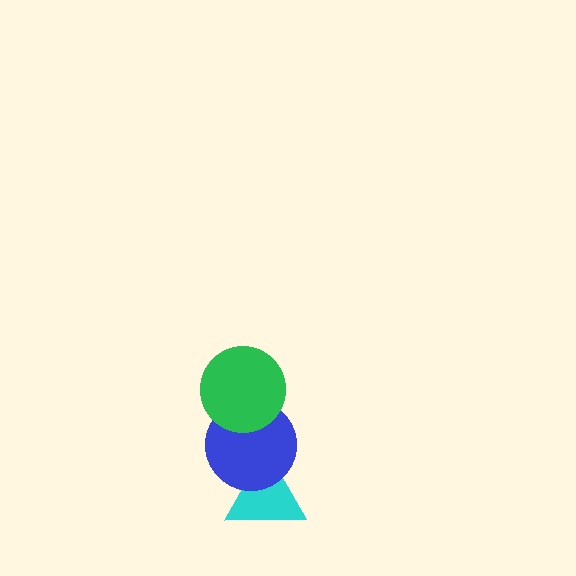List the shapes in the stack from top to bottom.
From top to bottom: the green circle, the blue circle, the cyan triangle.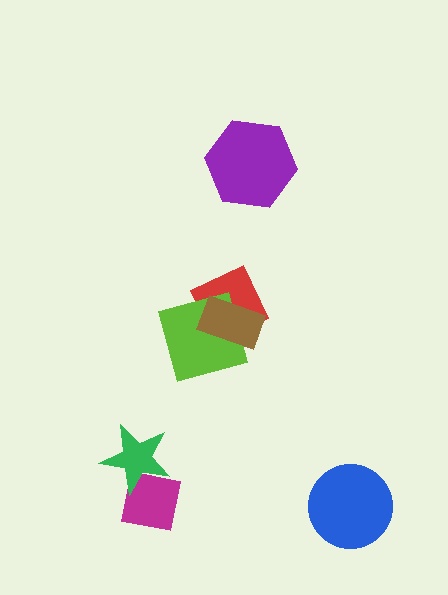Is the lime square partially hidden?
Yes, it is partially covered by another shape.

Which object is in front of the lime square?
The brown rectangle is in front of the lime square.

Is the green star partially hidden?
No, no other shape covers it.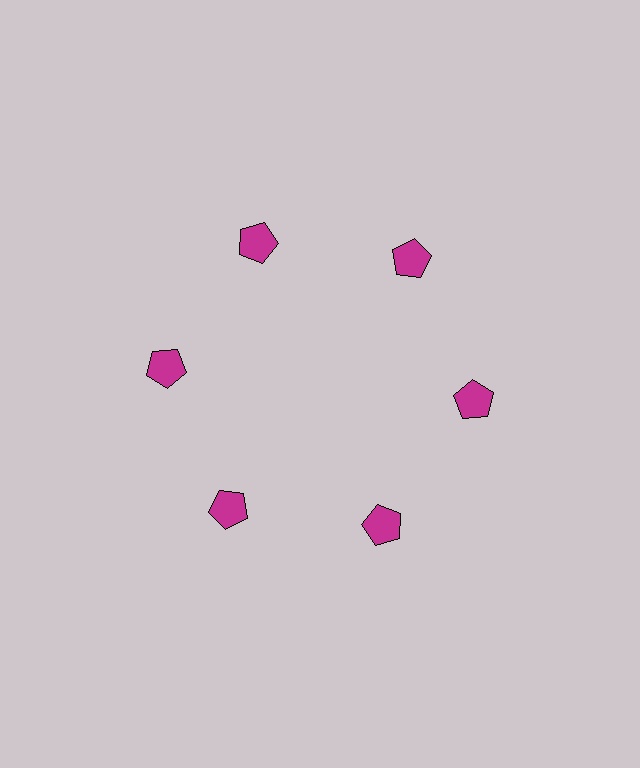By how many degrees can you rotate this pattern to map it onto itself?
The pattern maps onto itself every 60 degrees of rotation.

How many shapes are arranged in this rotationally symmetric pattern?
There are 6 shapes, arranged in 6 groups of 1.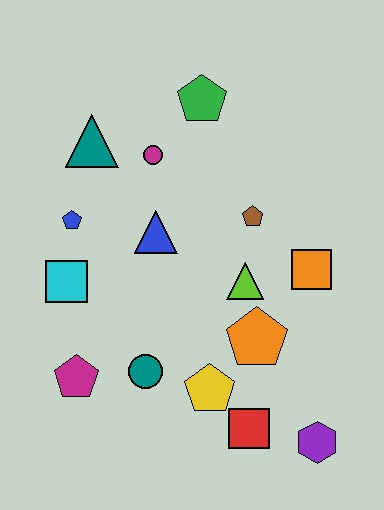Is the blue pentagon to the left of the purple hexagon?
Yes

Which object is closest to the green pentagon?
The magenta circle is closest to the green pentagon.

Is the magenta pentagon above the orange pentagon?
No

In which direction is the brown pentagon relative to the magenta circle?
The brown pentagon is to the right of the magenta circle.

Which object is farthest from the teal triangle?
The purple hexagon is farthest from the teal triangle.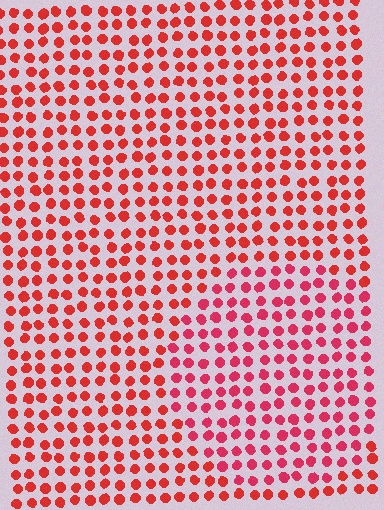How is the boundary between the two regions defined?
The boundary is defined purely by a slight shift in hue (about 17 degrees). Spacing, size, and orientation are identical on both sides.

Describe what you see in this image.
The image is filled with small red elements in a uniform arrangement. A circle-shaped region is visible where the elements are tinted to a slightly different hue, forming a subtle color boundary.